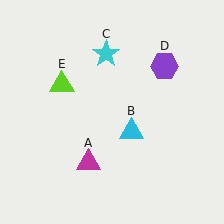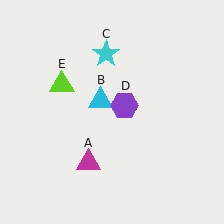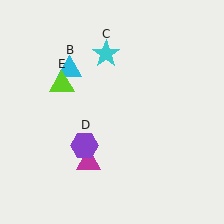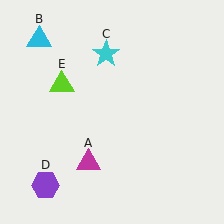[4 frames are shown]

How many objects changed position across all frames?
2 objects changed position: cyan triangle (object B), purple hexagon (object D).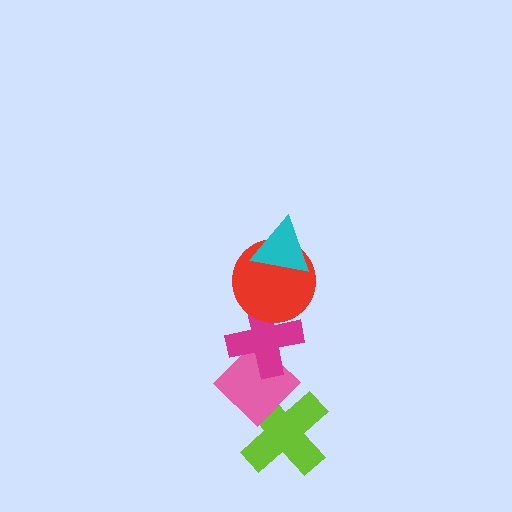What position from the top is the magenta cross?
The magenta cross is 3rd from the top.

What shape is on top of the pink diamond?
The magenta cross is on top of the pink diamond.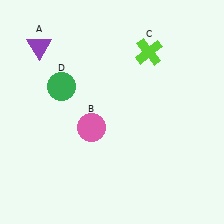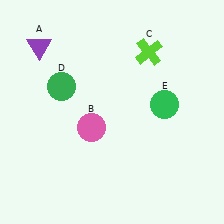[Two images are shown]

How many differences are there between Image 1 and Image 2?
There is 1 difference between the two images.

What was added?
A green circle (E) was added in Image 2.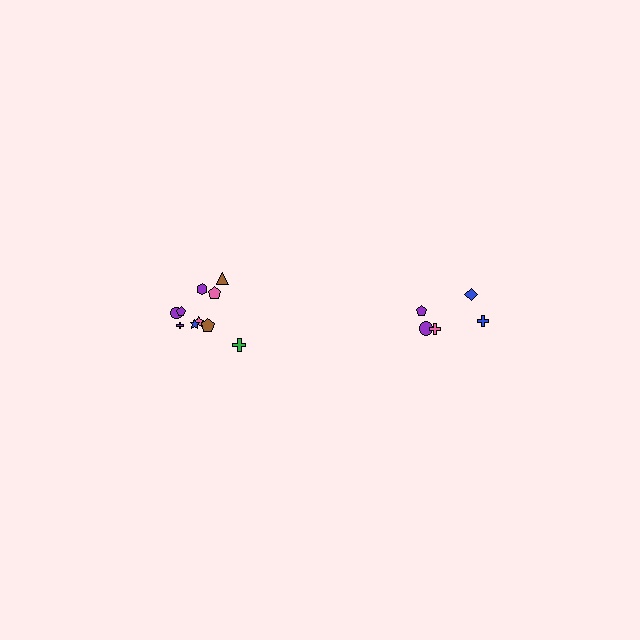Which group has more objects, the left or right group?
The left group.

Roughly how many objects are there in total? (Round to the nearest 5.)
Roughly 15 objects in total.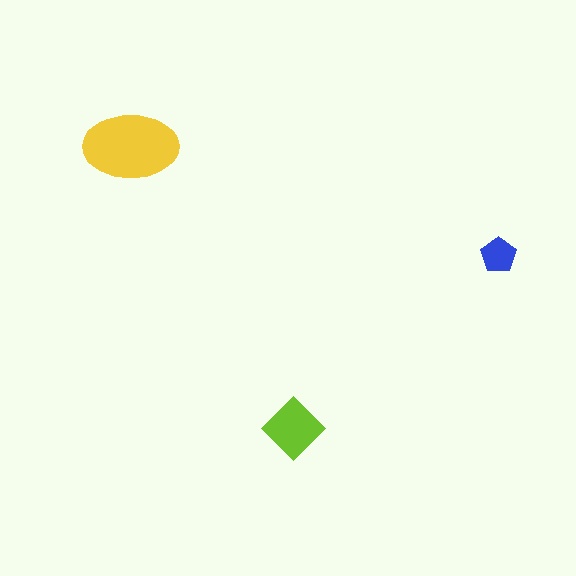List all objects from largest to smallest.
The yellow ellipse, the lime diamond, the blue pentagon.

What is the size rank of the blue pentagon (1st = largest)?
3rd.